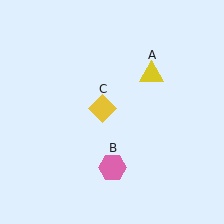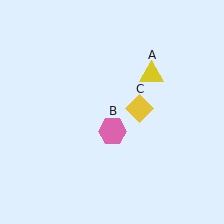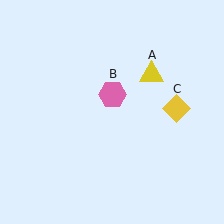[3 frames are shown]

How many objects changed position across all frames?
2 objects changed position: pink hexagon (object B), yellow diamond (object C).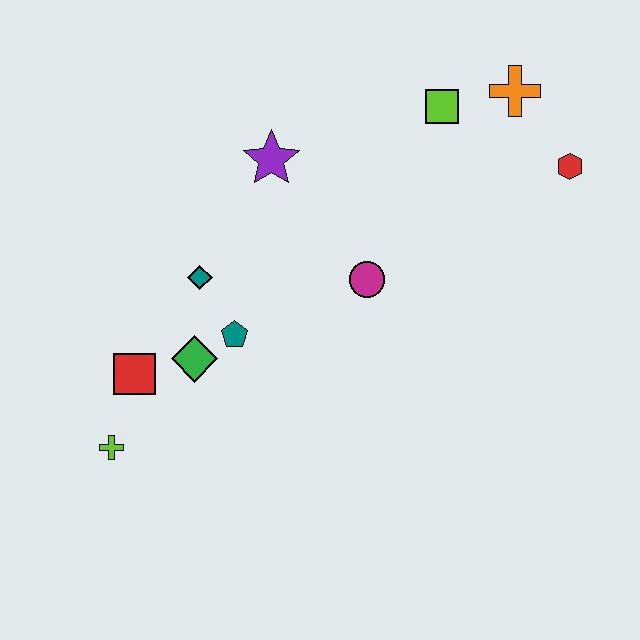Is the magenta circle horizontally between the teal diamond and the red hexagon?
Yes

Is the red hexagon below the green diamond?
No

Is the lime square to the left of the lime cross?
No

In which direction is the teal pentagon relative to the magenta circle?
The teal pentagon is to the left of the magenta circle.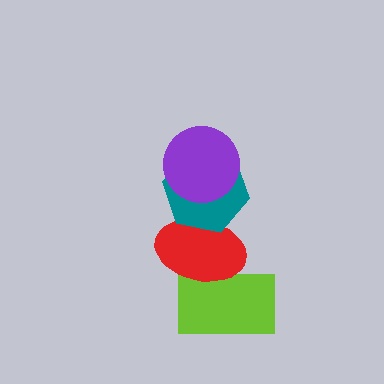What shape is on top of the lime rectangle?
The red ellipse is on top of the lime rectangle.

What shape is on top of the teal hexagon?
The purple circle is on top of the teal hexagon.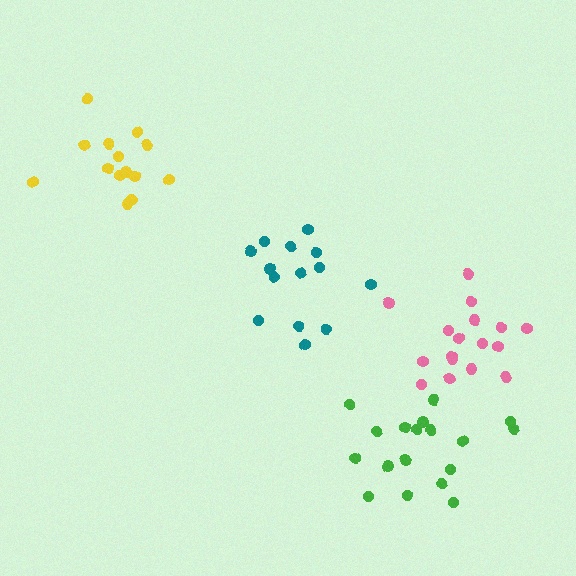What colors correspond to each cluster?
The clusters are colored: yellow, teal, green, pink.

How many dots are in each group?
Group 1: 14 dots, Group 2: 14 dots, Group 3: 18 dots, Group 4: 17 dots (63 total).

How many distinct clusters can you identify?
There are 4 distinct clusters.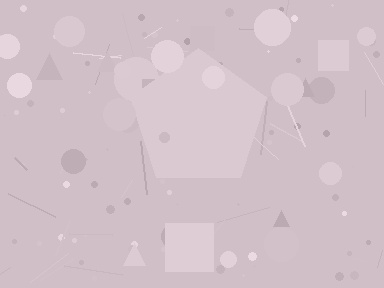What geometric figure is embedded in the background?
A pentagon is embedded in the background.